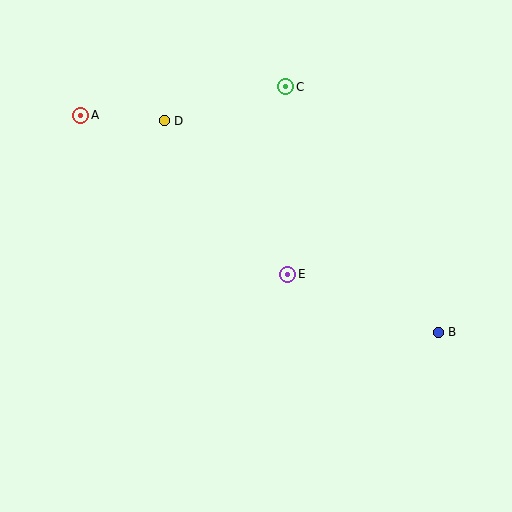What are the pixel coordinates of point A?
Point A is at (81, 115).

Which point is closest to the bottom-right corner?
Point B is closest to the bottom-right corner.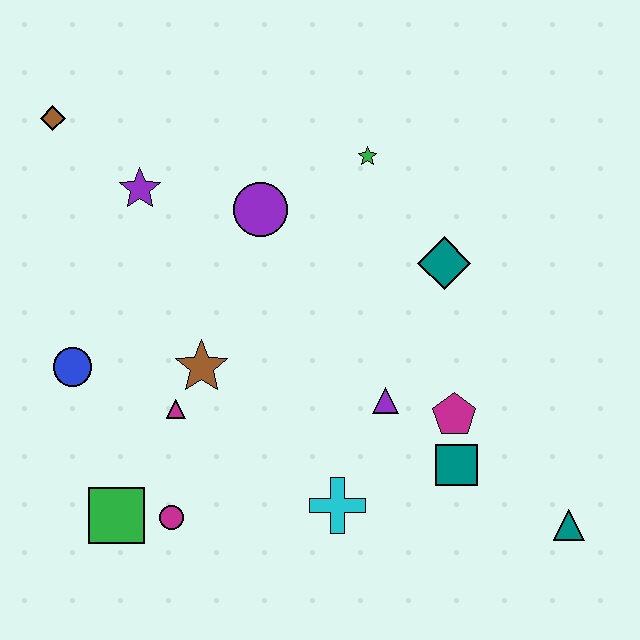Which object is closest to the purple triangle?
The magenta pentagon is closest to the purple triangle.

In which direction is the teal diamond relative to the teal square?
The teal diamond is above the teal square.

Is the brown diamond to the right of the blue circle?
No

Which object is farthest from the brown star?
The teal triangle is farthest from the brown star.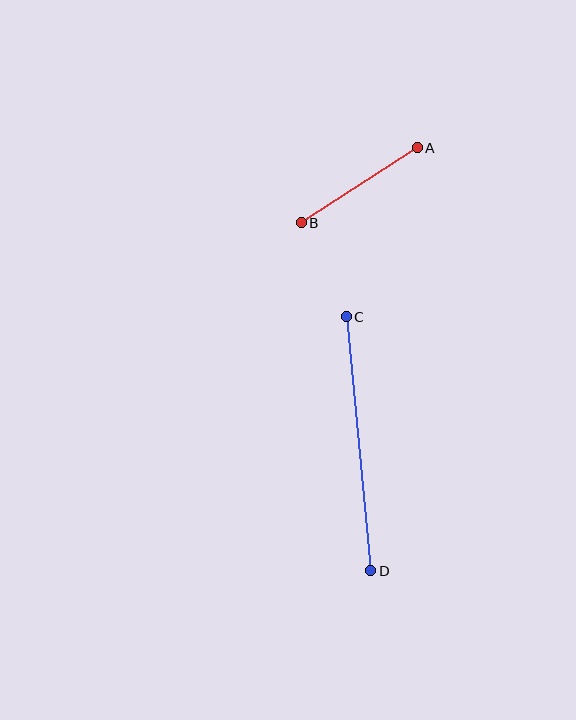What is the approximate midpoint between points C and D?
The midpoint is at approximately (358, 444) pixels.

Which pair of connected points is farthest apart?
Points C and D are farthest apart.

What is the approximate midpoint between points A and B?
The midpoint is at approximately (359, 185) pixels.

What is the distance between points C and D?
The distance is approximately 256 pixels.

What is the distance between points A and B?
The distance is approximately 138 pixels.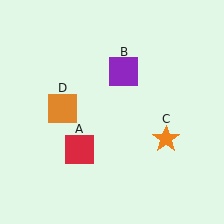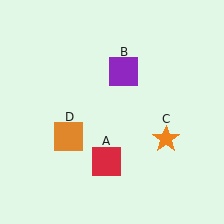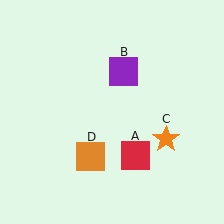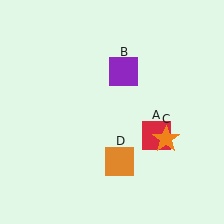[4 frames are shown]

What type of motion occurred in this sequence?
The red square (object A), orange square (object D) rotated counterclockwise around the center of the scene.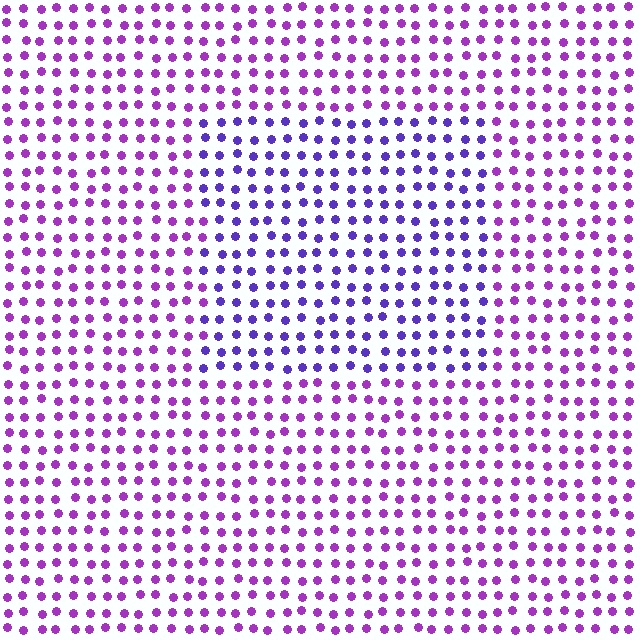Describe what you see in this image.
The image is filled with small purple elements in a uniform arrangement. A rectangle-shaped region is visible where the elements are tinted to a slightly different hue, forming a subtle color boundary.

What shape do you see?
I see a rectangle.